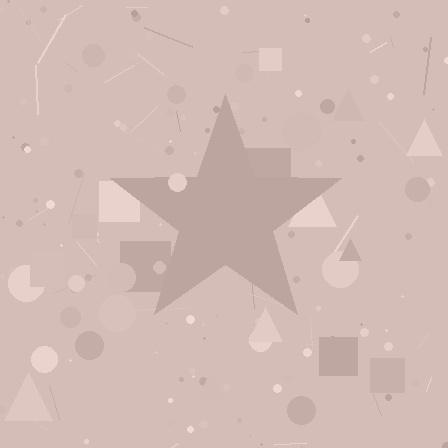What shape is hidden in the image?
A star is hidden in the image.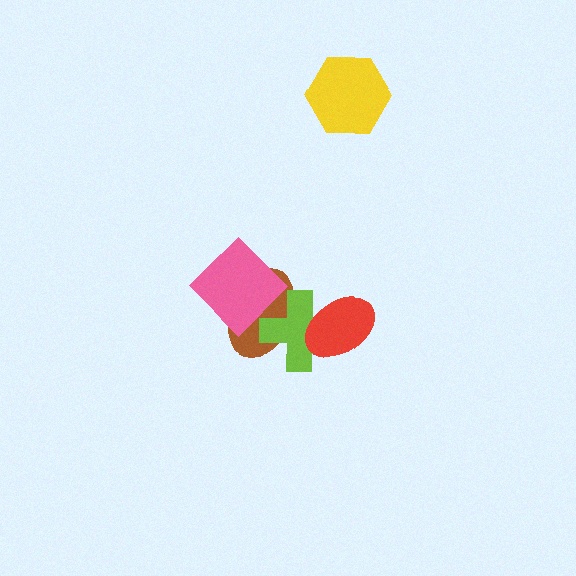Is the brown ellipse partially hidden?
Yes, it is partially covered by another shape.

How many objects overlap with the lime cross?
3 objects overlap with the lime cross.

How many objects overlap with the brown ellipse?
2 objects overlap with the brown ellipse.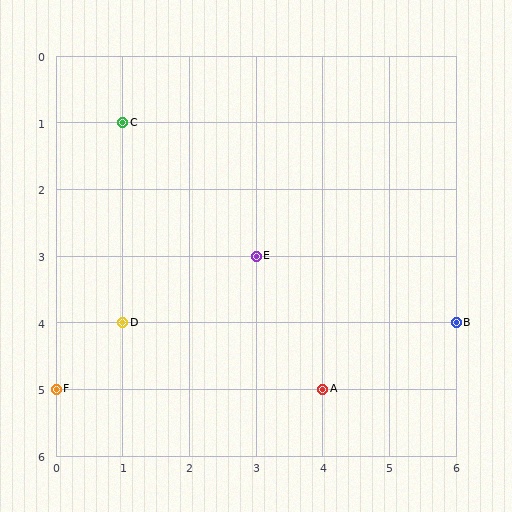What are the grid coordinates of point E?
Point E is at grid coordinates (3, 3).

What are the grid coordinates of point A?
Point A is at grid coordinates (4, 5).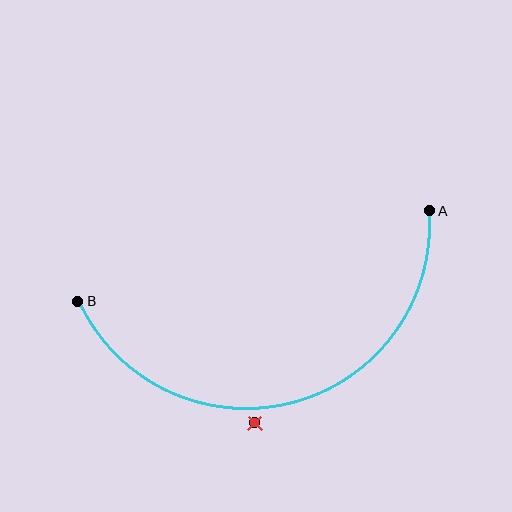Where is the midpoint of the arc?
The arc midpoint is the point on the curve farthest from the straight line joining A and B. It sits below that line.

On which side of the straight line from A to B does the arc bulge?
The arc bulges below the straight line connecting A and B.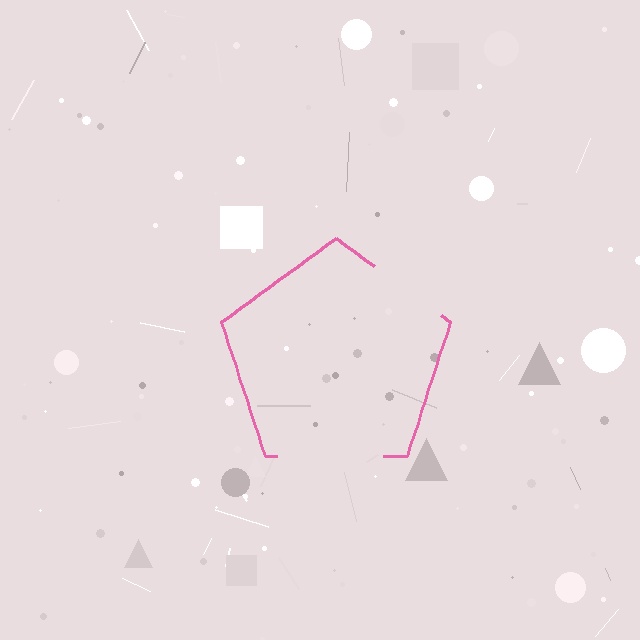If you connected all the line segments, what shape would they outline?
They would outline a pentagon.